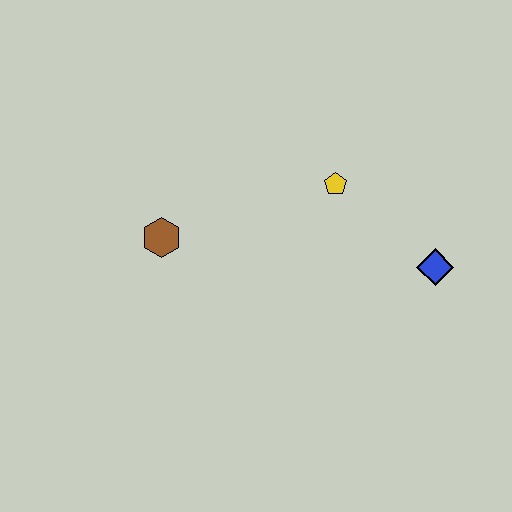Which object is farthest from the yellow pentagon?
The brown hexagon is farthest from the yellow pentagon.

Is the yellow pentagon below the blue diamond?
No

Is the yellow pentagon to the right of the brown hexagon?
Yes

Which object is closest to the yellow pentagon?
The blue diamond is closest to the yellow pentagon.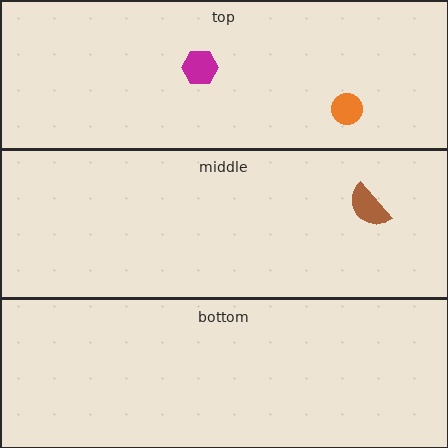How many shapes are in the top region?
2.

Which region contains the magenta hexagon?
The top region.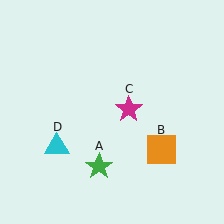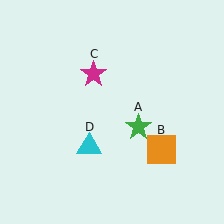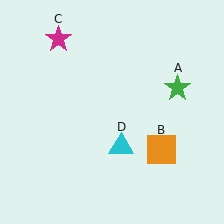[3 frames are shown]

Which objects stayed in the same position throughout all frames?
Orange square (object B) remained stationary.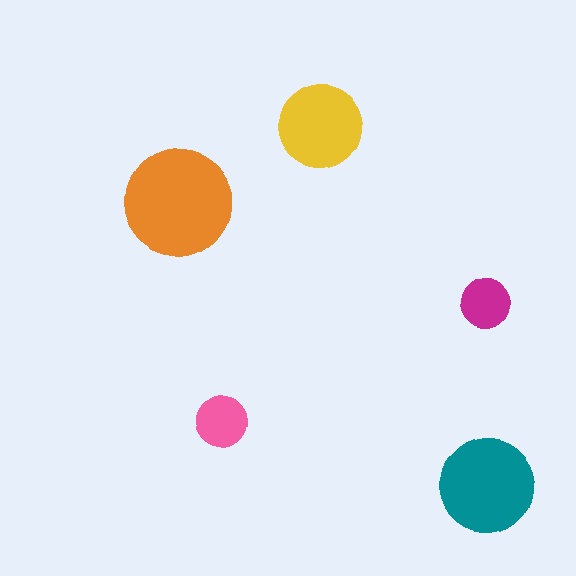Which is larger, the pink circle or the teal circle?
The teal one.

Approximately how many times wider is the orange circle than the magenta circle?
About 2 times wider.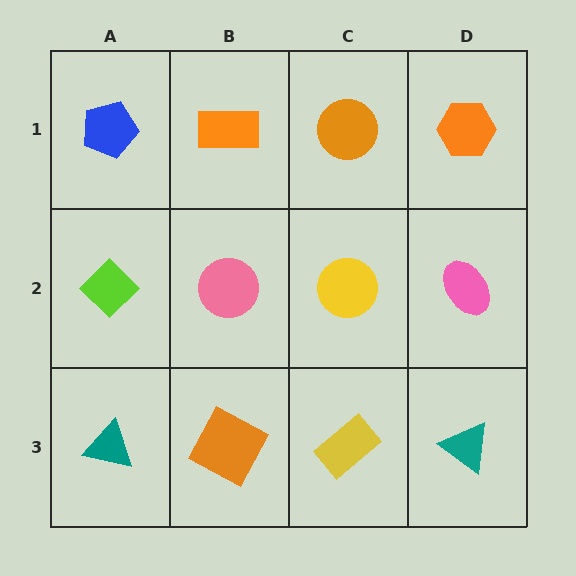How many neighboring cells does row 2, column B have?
4.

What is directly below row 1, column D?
A pink ellipse.